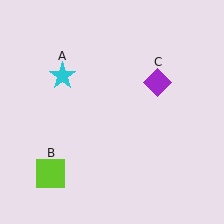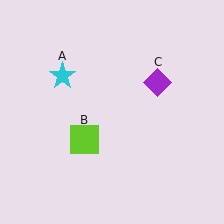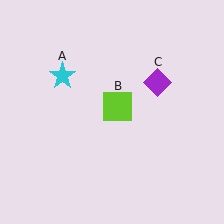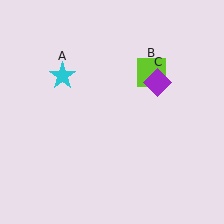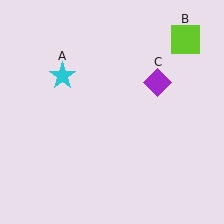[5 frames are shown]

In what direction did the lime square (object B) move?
The lime square (object B) moved up and to the right.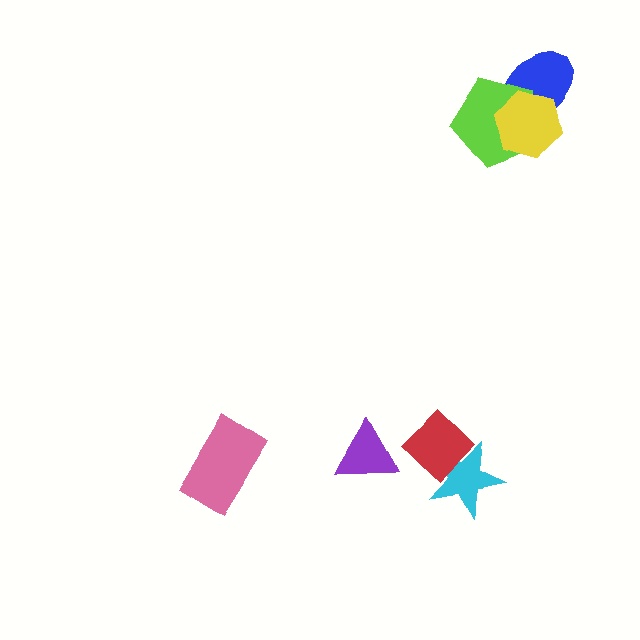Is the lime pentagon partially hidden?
Yes, it is partially covered by another shape.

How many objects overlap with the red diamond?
1 object overlaps with the red diamond.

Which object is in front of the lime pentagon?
The yellow hexagon is in front of the lime pentagon.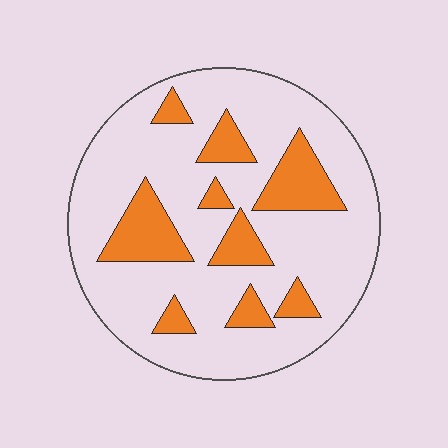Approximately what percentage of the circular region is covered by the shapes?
Approximately 20%.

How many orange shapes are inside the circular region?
9.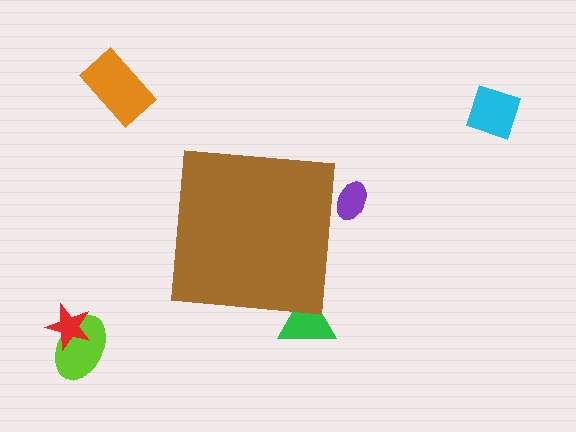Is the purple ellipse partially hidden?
Yes, the purple ellipse is partially hidden behind the brown square.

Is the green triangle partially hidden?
Yes, the green triangle is partially hidden behind the brown square.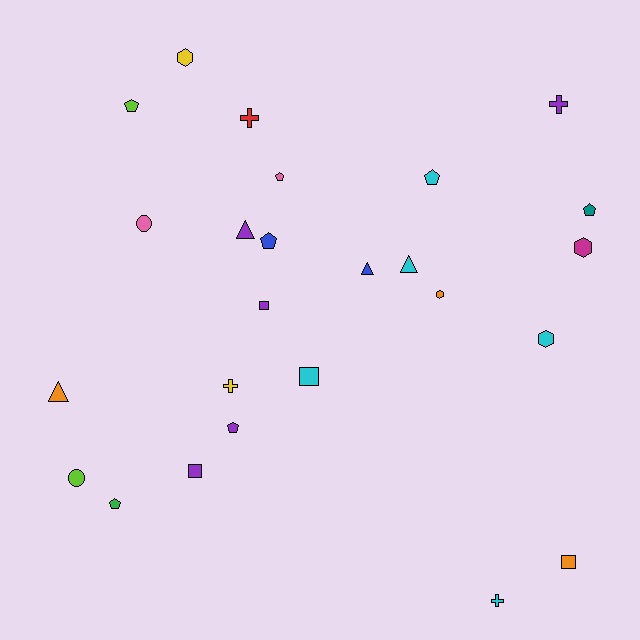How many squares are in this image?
There are 4 squares.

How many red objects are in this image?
There is 1 red object.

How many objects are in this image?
There are 25 objects.